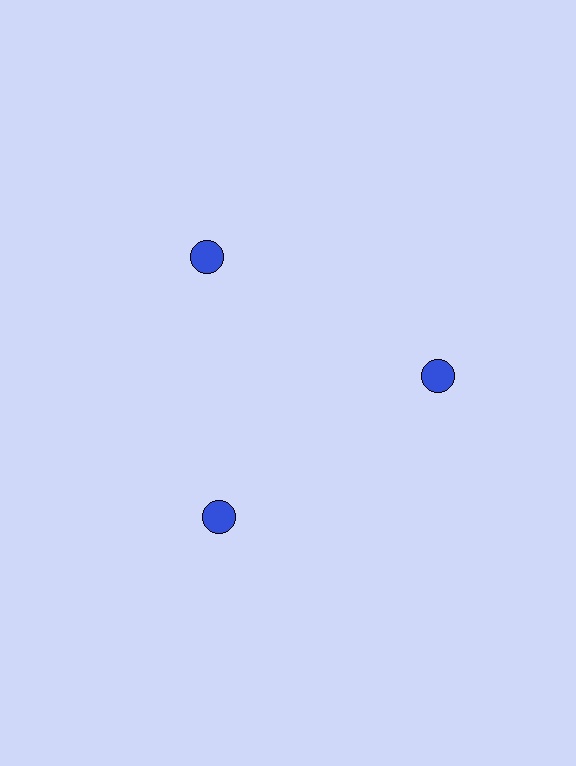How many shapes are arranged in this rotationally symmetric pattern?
There are 3 shapes, arranged in 3 groups of 1.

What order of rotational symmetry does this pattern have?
This pattern has 3-fold rotational symmetry.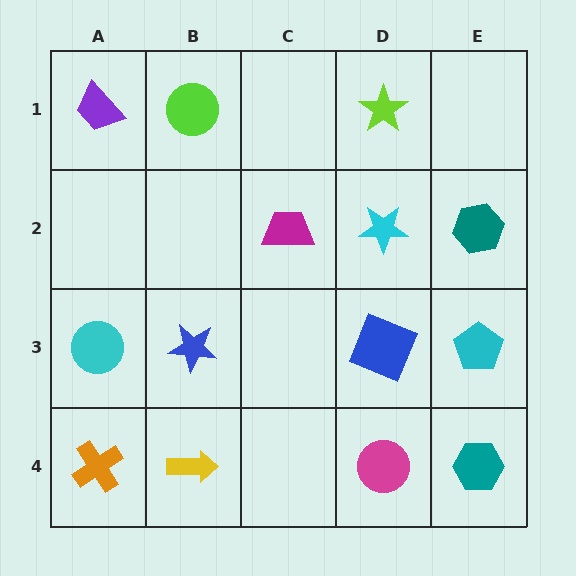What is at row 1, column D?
A lime star.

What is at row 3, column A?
A cyan circle.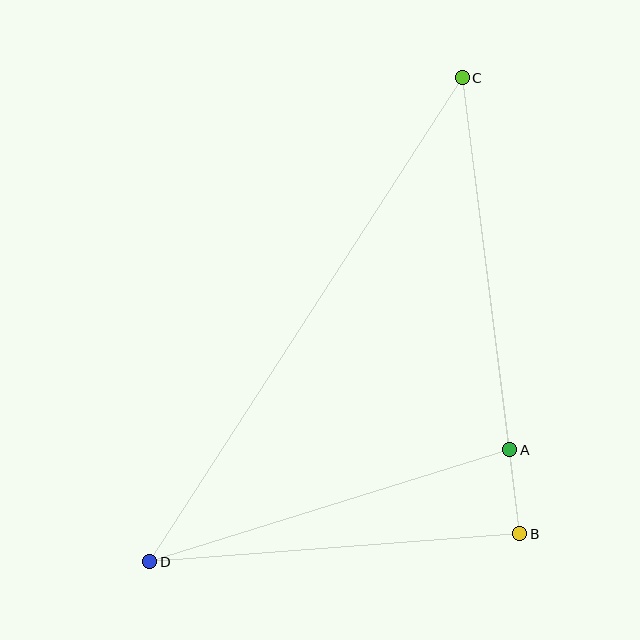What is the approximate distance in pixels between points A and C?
The distance between A and C is approximately 375 pixels.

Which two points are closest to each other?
Points A and B are closest to each other.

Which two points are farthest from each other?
Points C and D are farthest from each other.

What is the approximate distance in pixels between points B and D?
The distance between B and D is approximately 371 pixels.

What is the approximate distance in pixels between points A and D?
The distance between A and D is approximately 377 pixels.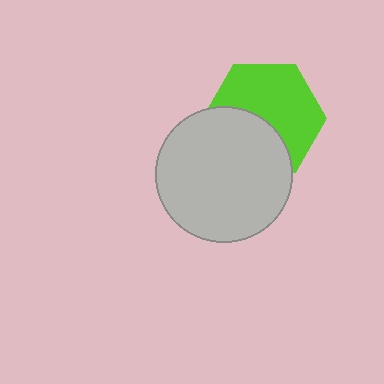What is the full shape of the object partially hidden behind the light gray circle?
The partially hidden object is a lime hexagon.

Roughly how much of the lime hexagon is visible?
About half of it is visible (roughly 59%).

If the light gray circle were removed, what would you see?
You would see the complete lime hexagon.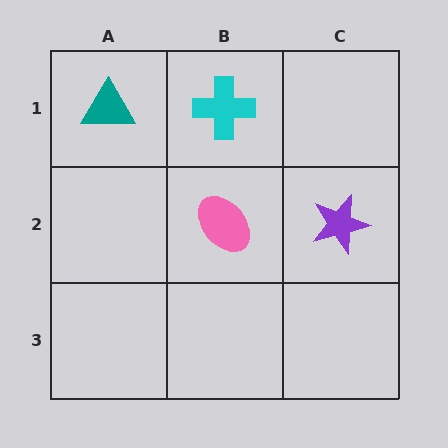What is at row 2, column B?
A pink ellipse.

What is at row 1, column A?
A teal triangle.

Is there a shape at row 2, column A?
No, that cell is empty.